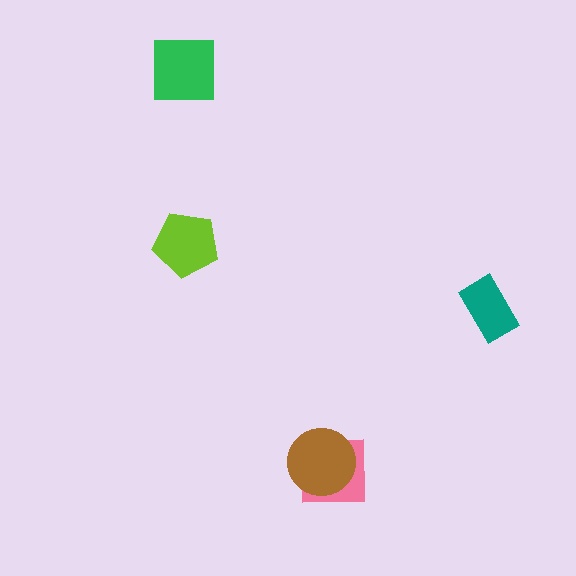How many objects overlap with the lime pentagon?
0 objects overlap with the lime pentagon.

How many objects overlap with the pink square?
1 object overlaps with the pink square.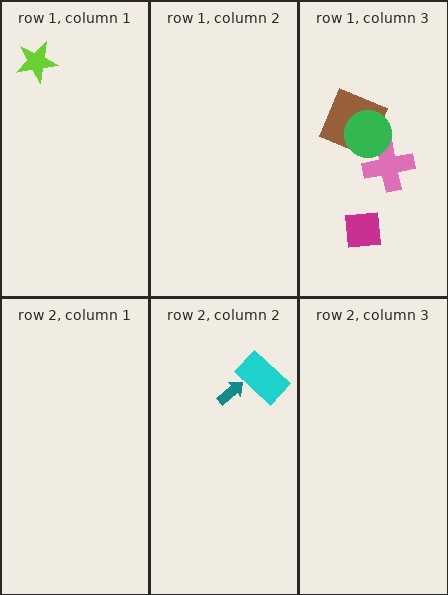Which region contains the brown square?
The row 1, column 3 region.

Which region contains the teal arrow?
The row 2, column 2 region.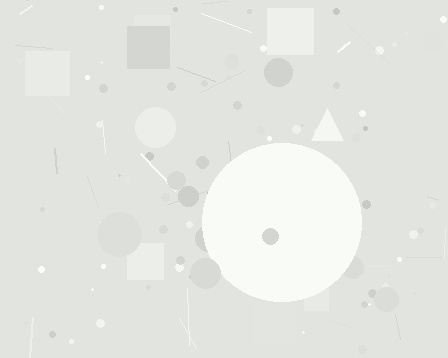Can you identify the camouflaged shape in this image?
The camouflaged shape is a circle.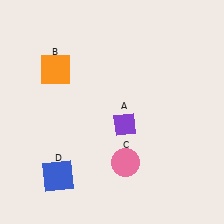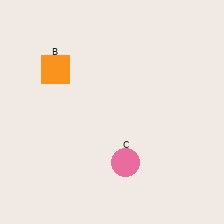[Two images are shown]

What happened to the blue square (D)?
The blue square (D) was removed in Image 2. It was in the bottom-left area of Image 1.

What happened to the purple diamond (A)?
The purple diamond (A) was removed in Image 2. It was in the bottom-right area of Image 1.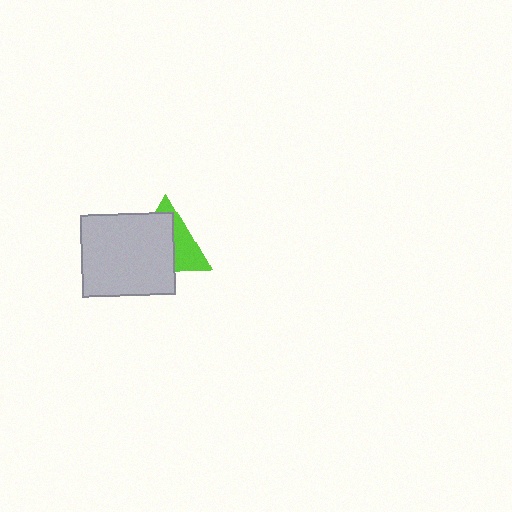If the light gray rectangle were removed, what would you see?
You would see the complete lime triangle.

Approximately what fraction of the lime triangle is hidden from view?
Roughly 60% of the lime triangle is hidden behind the light gray rectangle.